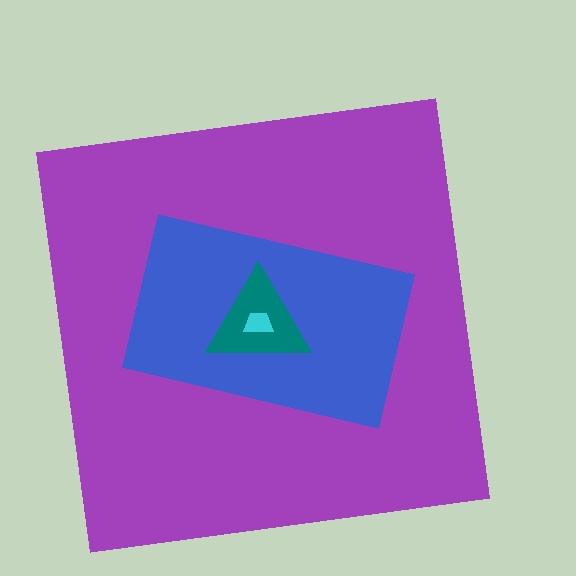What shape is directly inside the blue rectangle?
The teal triangle.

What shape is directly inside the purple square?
The blue rectangle.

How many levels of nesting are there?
4.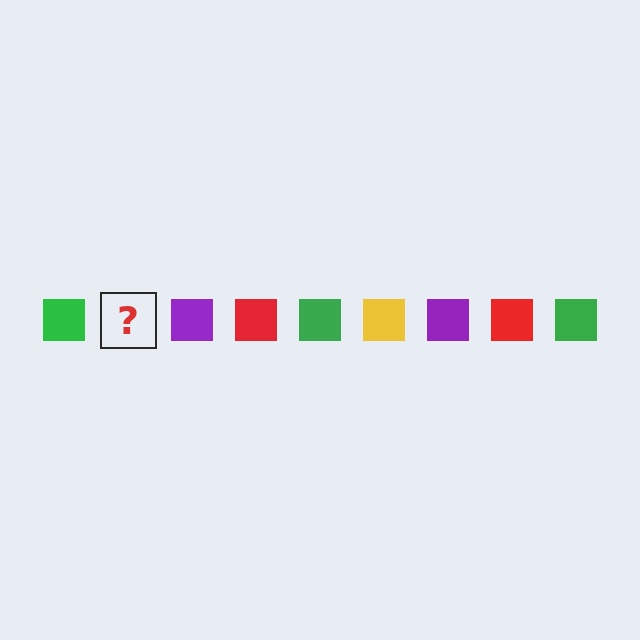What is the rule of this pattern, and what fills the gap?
The rule is that the pattern cycles through green, yellow, purple, red squares. The gap should be filled with a yellow square.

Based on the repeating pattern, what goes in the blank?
The blank should be a yellow square.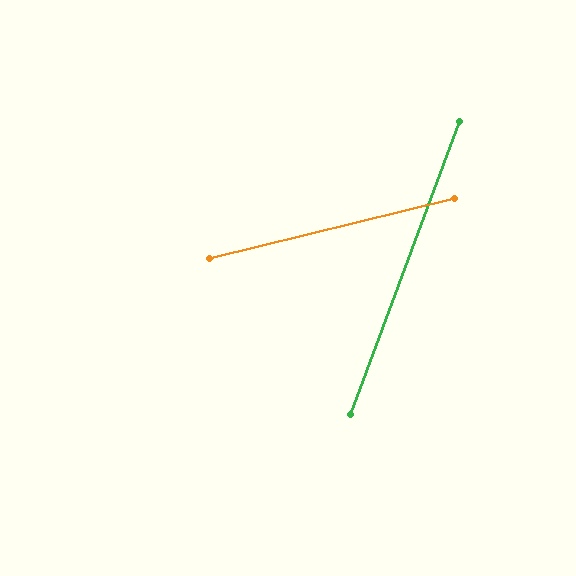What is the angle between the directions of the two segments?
Approximately 56 degrees.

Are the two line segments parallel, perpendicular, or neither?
Neither parallel nor perpendicular — they differ by about 56°.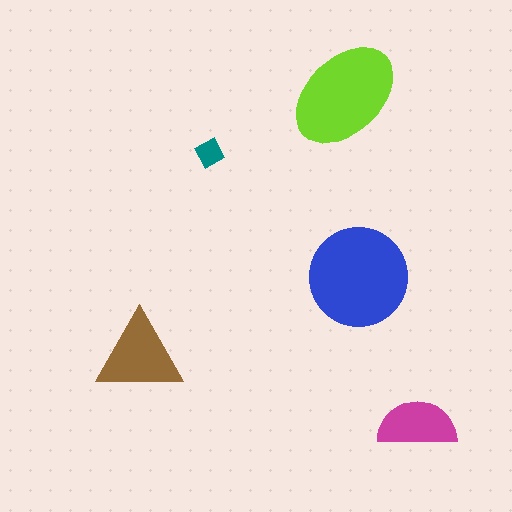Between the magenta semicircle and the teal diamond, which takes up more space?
The magenta semicircle.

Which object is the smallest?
The teal diamond.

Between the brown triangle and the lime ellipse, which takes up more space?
The lime ellipse.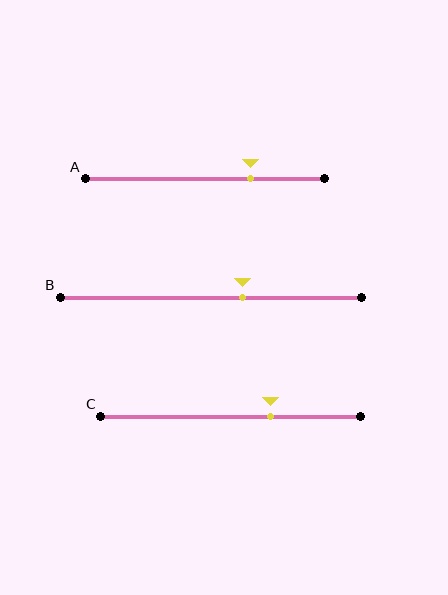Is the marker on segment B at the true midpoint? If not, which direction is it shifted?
No, the marker on segment B is shifted to the right by about 11% of the segment length.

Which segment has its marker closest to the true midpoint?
Segment B has its marker closest to the true midpoint.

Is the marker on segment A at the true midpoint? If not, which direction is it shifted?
No, the marker on segment A is shifted to the right by about 19% of the segment length.